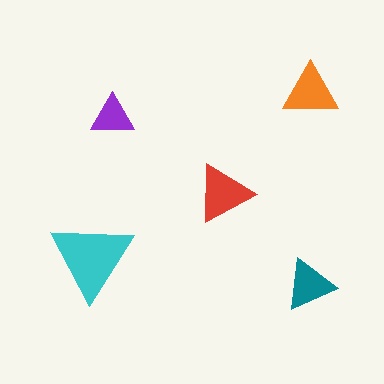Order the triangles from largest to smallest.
the cyan one, the red one, the orange one, the teal one, the purple one.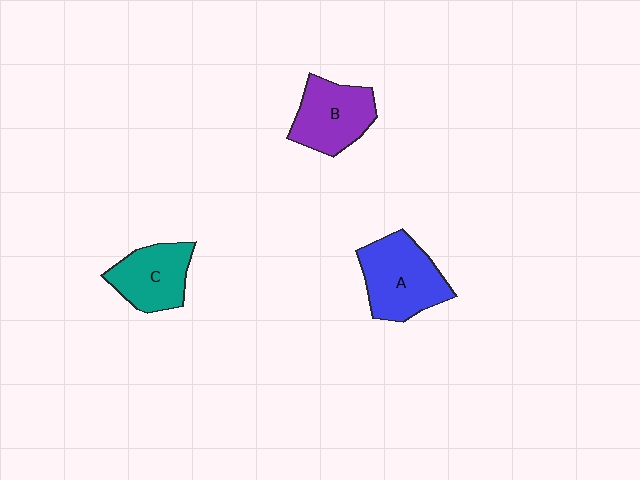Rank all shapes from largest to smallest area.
From largest to smallest: A (blue), B (purple), C (teal).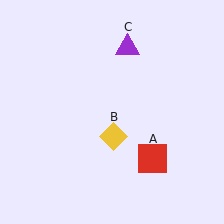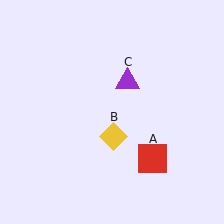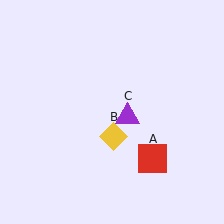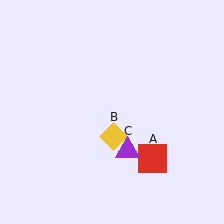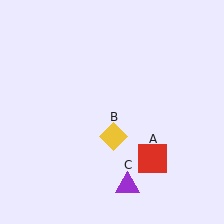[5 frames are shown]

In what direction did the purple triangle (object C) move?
The purple triangle (object C) moved down.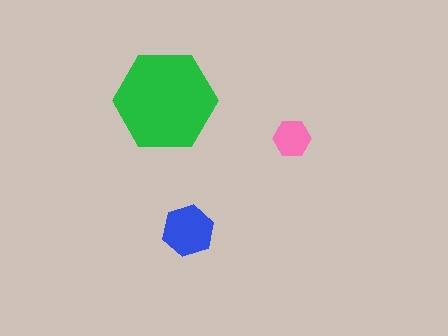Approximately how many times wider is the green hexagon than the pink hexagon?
About 2.5 times wider.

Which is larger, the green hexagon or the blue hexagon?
The green one.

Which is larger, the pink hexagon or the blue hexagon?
The blue one.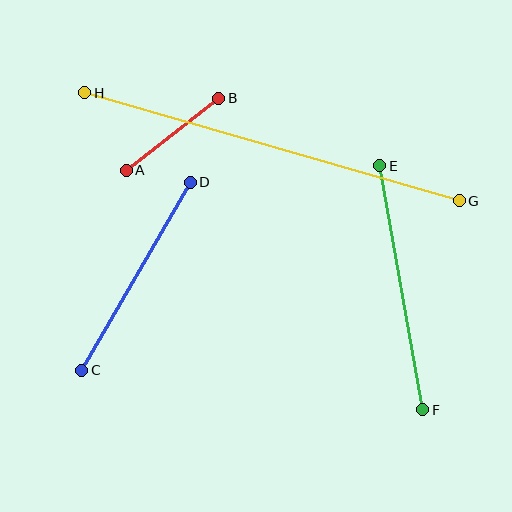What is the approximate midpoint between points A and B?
The midpoint is at approximately (173, 134) pixels.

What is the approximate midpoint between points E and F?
The midpoint is at approximately (401, 288) pixels.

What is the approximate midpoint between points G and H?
The midpoint is at approximately (272, 147) pixels.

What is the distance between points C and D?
The distance is approximately 217 pixels.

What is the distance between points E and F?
The distance is approximately 248 pixels.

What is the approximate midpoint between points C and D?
The midpoint is at approximately (136, 276) pixels.